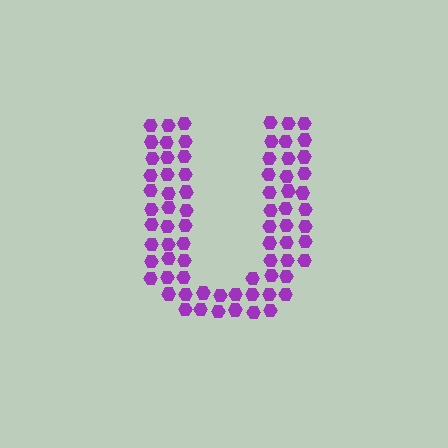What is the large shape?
The large shape is the letter U.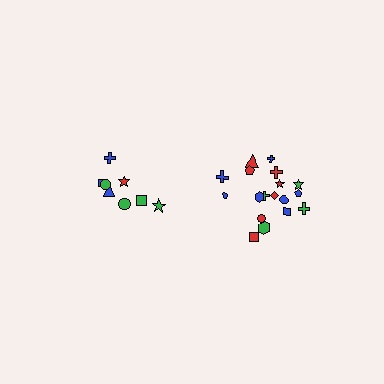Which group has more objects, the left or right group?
The right group.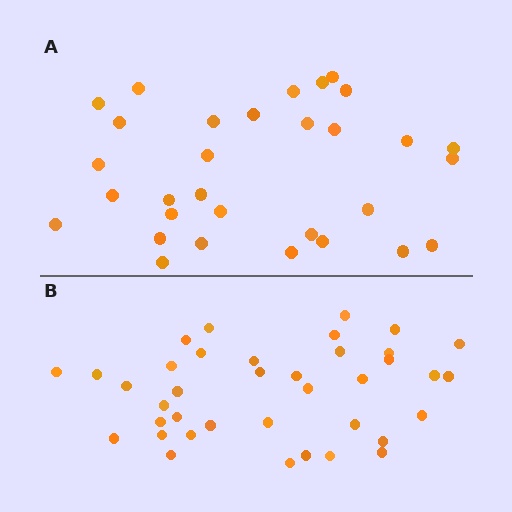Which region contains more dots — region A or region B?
Region B (the bottom region) has more dots.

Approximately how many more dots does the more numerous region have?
Region B has roughly 8 or so more dots than region A.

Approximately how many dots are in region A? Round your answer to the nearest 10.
About 30 dots. (The exact count is 31, which rounds to 30.)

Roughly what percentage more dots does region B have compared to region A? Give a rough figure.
About 25% more.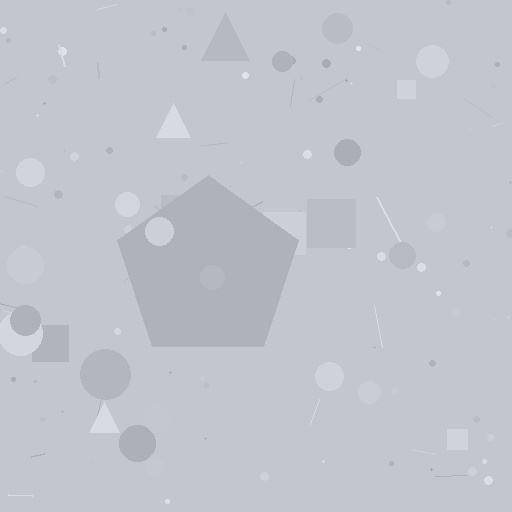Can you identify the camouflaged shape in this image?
The camouflaged shape is a pentagon.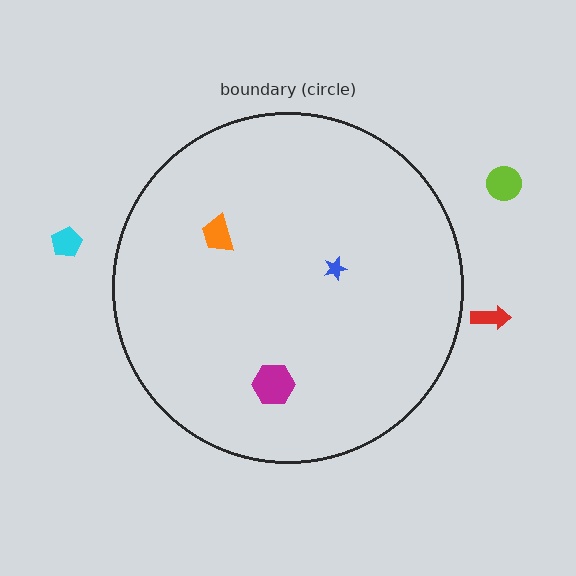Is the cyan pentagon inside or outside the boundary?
Outside.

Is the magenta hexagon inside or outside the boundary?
Inside.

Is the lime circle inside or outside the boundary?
Outside.